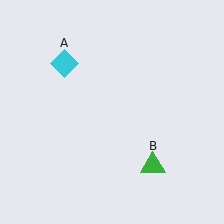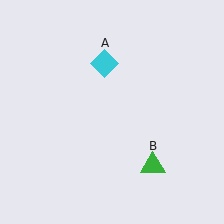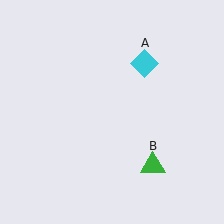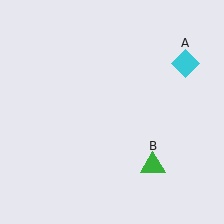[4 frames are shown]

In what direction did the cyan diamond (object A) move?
The cyan diamond (object A) moved right.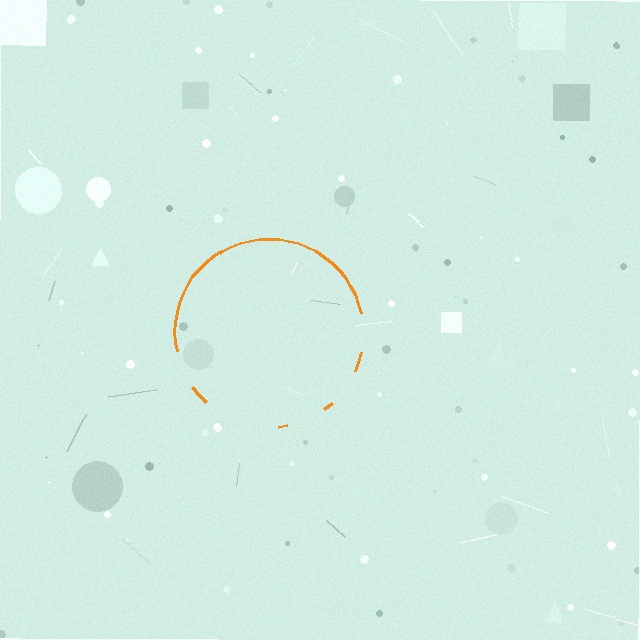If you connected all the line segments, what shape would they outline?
They would outline a circle.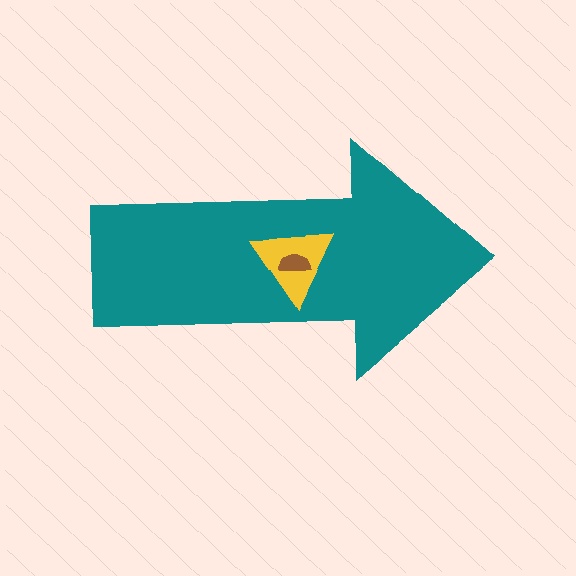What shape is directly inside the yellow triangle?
The brown semicircle.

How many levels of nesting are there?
3.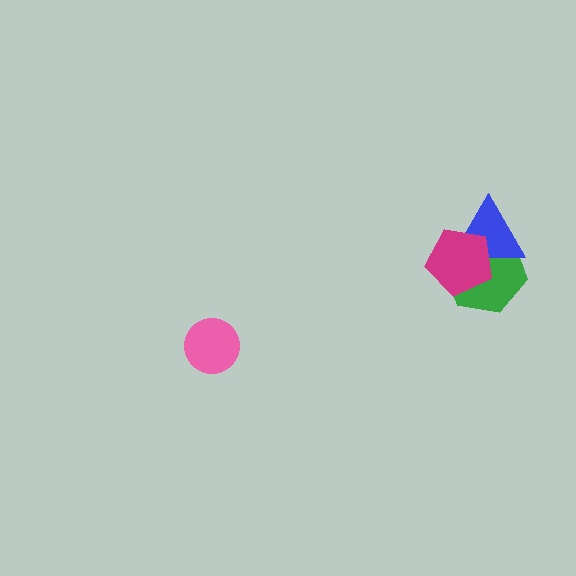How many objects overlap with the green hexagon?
2 objects overlap with the green hexagon.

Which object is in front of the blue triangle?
The magenta pentagon is in front of the blue triangle.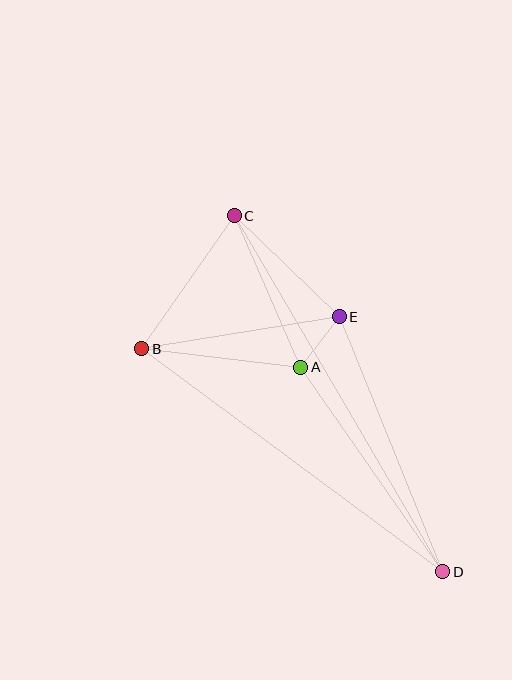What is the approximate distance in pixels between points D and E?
The distance between D and E is approximately 276 pixels.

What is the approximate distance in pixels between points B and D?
The distance between B and D is approximately 375 pixels.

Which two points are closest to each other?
Points A and E are closest to each other.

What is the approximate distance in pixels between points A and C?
The distance between A and C is approximately 166 pixels.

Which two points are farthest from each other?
Points C and D are farthest from each other.